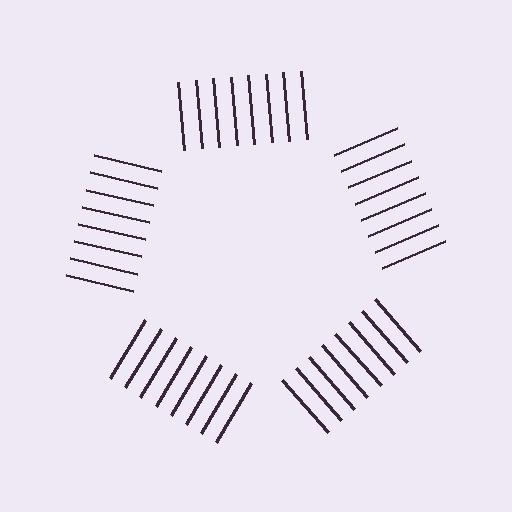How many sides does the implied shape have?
5 sides — the line-ends trace a pentagon.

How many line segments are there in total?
40 — 8 along each of the 5 edges.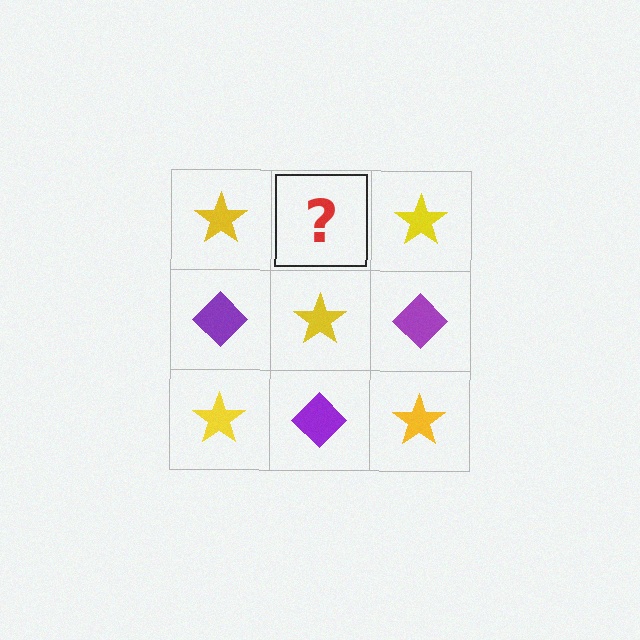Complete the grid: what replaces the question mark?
The question mark should be replaced with a purple diamond.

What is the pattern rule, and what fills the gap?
The rule is that it alternates yellow star and purple diamond in a checkerboard pattern. The gap should be filled with a purple diamond.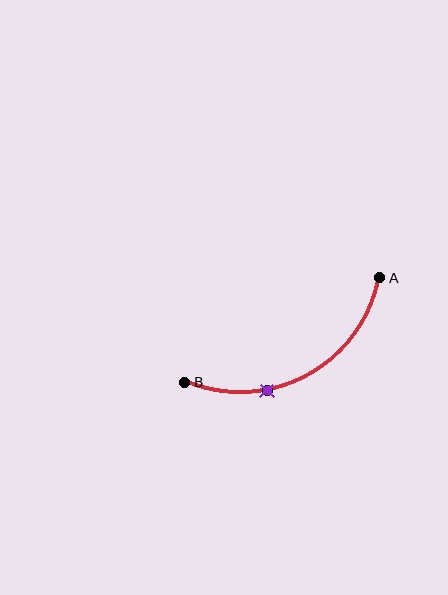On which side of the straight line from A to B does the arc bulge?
The arc bulges below the straight line connecting A and B.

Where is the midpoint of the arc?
The arc midpoint is the point on the curve farthest from the straight line joining A and B. It sits below that line.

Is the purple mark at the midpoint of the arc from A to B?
No. The purple mark lies on the arc but is closer to endpoint B. The arc midpoint would be at the point on the curve equidistant along the arc from both A and B.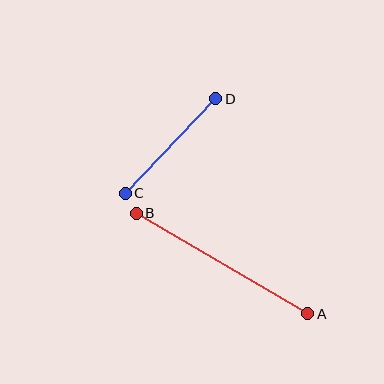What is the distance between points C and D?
The distance is approximately 131 pixels.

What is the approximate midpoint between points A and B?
The midpoint is at approximately (222, 264) pixels.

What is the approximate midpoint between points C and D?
The midpoint is at approximately (171, 146) pixels.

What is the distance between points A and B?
The distance is approximately 199 pixels.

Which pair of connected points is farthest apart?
Points A and B are farthest apart.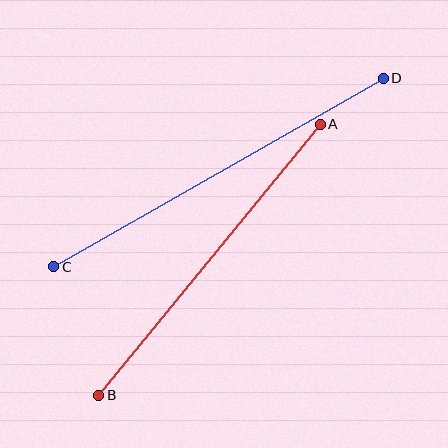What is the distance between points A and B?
The distance is approximately 350 pixels.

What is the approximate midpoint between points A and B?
The midpoint is at approximately (209, 260) pixels.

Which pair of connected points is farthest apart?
Points C and D are farthest apart.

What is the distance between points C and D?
The distance is approximately 380 pixels.